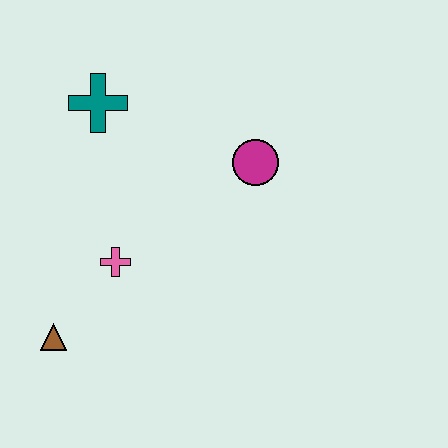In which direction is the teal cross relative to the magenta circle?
The teal cross is to the left of the magenta circle.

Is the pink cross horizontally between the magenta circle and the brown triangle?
Yes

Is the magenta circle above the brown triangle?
Yes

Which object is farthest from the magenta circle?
The brown triangle is farthest from the magenta circle.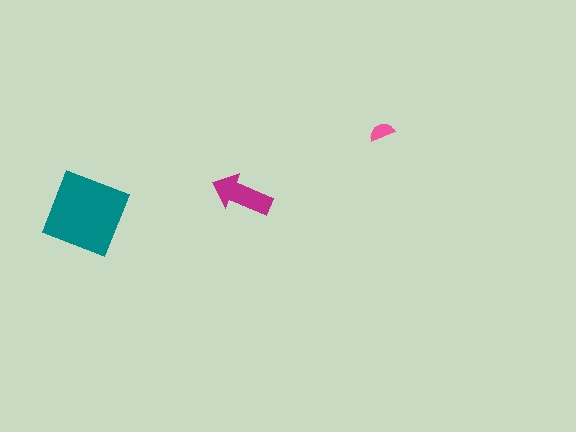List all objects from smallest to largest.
The pink semicircle, the magenta arrow, the teal square.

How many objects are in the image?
There are 3 objects in the image.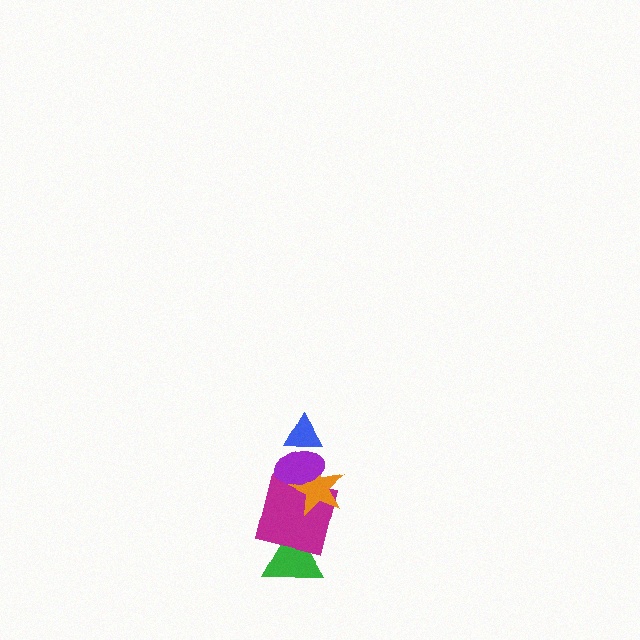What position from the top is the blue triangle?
The blue triangle is 1st from the top.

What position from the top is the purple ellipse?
The purple ellipse is 2nd from the top.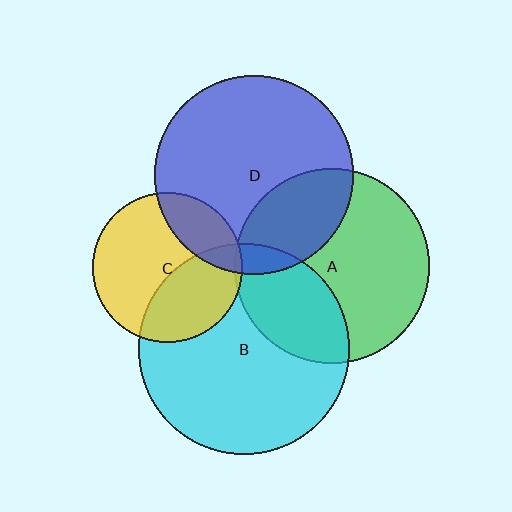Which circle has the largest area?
Circle B (cyan).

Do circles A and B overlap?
Yes.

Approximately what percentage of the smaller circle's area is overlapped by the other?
Approximately 30%.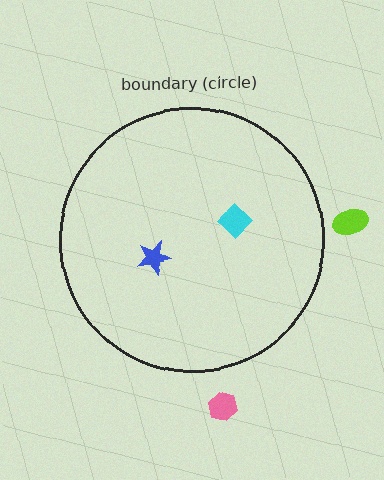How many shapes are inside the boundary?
2 inside, 2 outside.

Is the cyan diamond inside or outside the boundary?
Inside.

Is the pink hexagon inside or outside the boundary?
Outside.